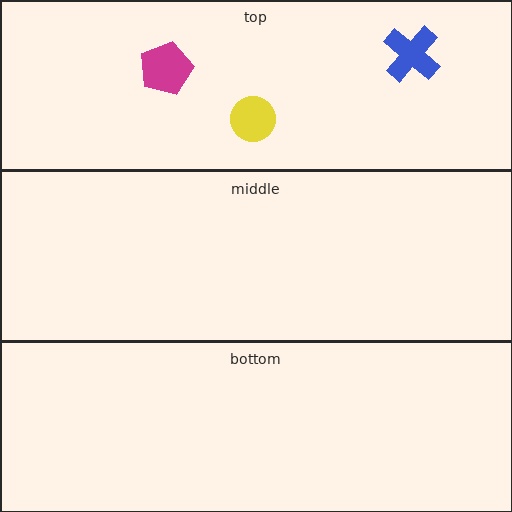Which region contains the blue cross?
The top region.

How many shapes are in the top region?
3.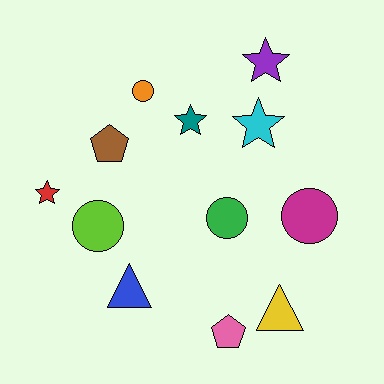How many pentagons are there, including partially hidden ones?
There are 2 pentagons.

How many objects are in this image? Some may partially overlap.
There are 12 objects.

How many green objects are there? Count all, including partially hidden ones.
There is 1 green object.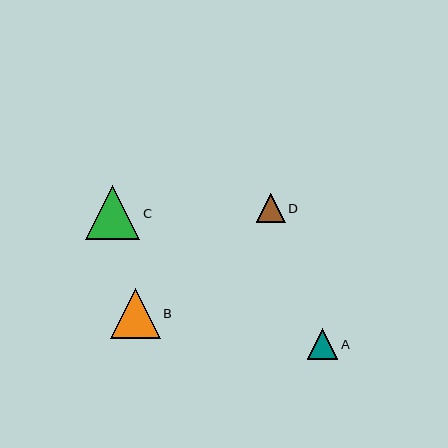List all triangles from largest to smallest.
From largest to smallest: C, B, A, D.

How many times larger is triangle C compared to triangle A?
Triangle C is approximately 1.8 times the size of triangle A.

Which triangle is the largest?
Triangle C is the largest with a size of approximately 54 pixels.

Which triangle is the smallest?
Triangle D is the smallest with a size of approximately 29 pixels.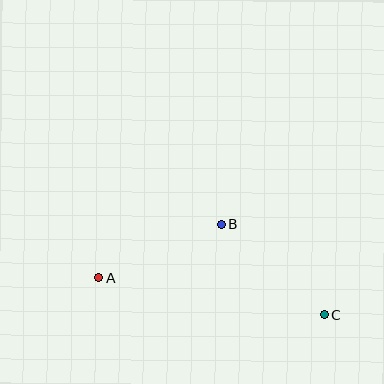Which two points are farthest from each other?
Points A and C are farthest from each other.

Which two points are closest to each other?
Points A and B are closest to each other.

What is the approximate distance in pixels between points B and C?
The distance between B and C is approximately 137 pixels.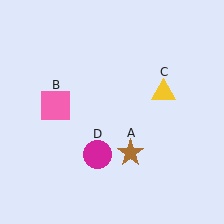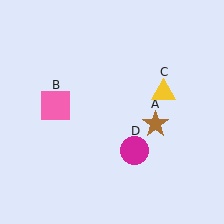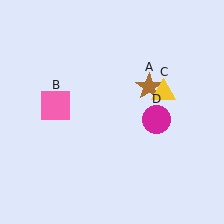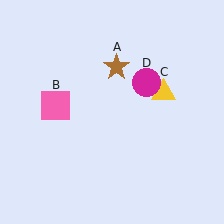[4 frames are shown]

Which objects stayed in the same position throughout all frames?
Pink square (object B) and yellow triangle (object C) remained stationary.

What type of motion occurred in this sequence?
The brown star (object A), magenta circle (object D) rotated counterclockwise around the center of the scene.